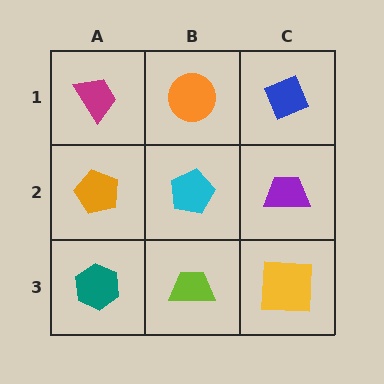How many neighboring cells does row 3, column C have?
2.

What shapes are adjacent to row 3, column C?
A purple trapezoid (row 2, column C), a lime trapezoid (row 3, column B).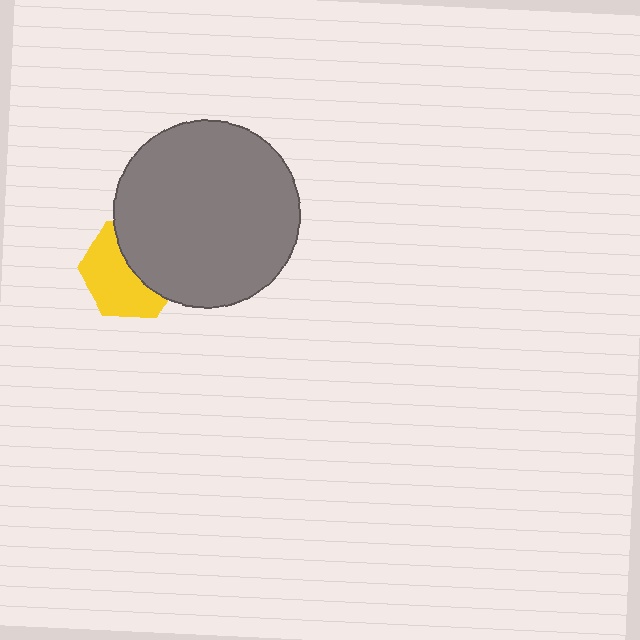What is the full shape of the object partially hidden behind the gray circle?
The partially hidden object is a yellow hexagon.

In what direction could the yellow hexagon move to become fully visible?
The yellow hexagon could move toward the lower-left. That would shift it out from behind the gray circle entirely.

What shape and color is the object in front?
The object in front is a gray circle.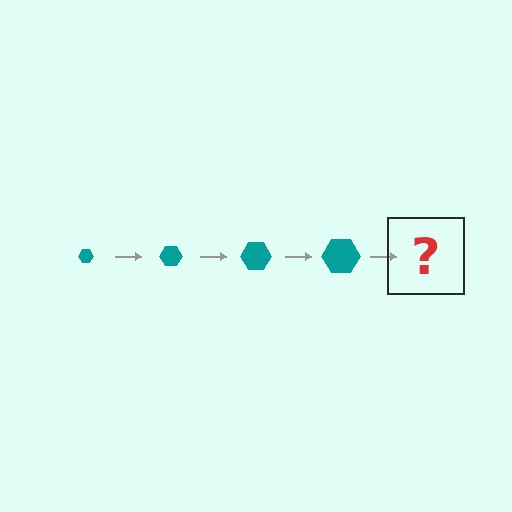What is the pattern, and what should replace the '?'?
The pattern is that the hexagon gets progressively larger each step. The '?' should be a teal hexagon, larger than the previous one.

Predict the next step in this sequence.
The next step is a teal hexagon, larger than the previous one.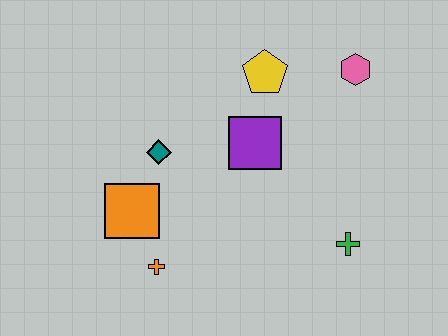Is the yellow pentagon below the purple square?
No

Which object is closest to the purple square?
The yellow pentagon is closest to the purple square.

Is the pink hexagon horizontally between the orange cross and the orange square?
No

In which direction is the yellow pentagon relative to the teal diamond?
The yellow pentagon is to the right of the teal diamond.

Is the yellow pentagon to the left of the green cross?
Yes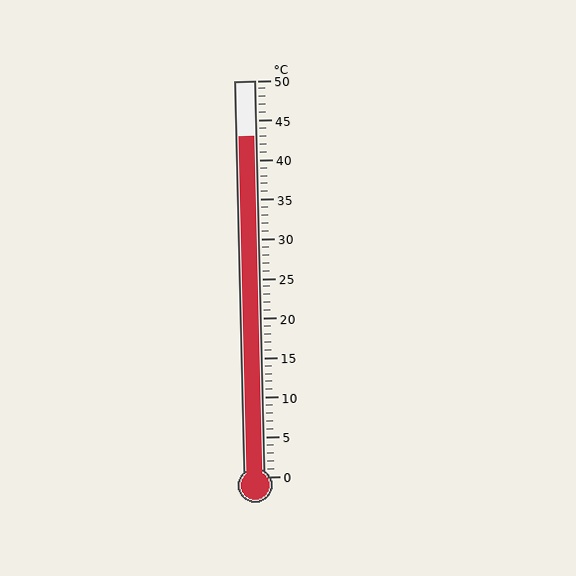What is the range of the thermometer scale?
The thermometer scale ranges from 0°C to 50°C.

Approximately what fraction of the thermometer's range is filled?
The thermometer is filled to approximately 85% of its range.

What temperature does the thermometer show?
The thermometer shows approximately 43°C.